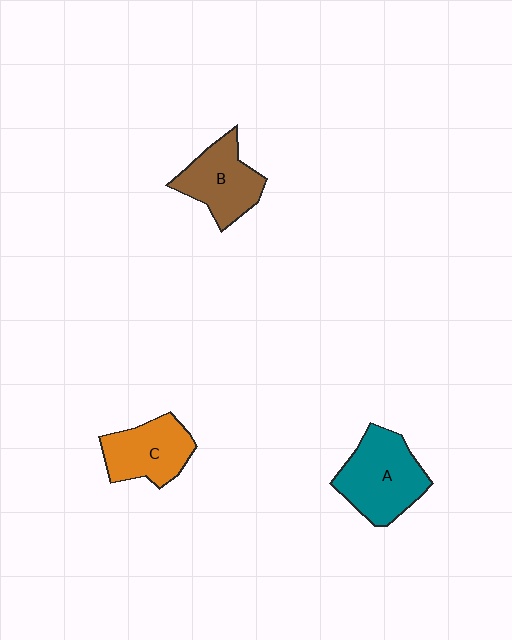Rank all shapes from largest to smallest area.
From largest to smallest: A (teal), B (brown), C (orange).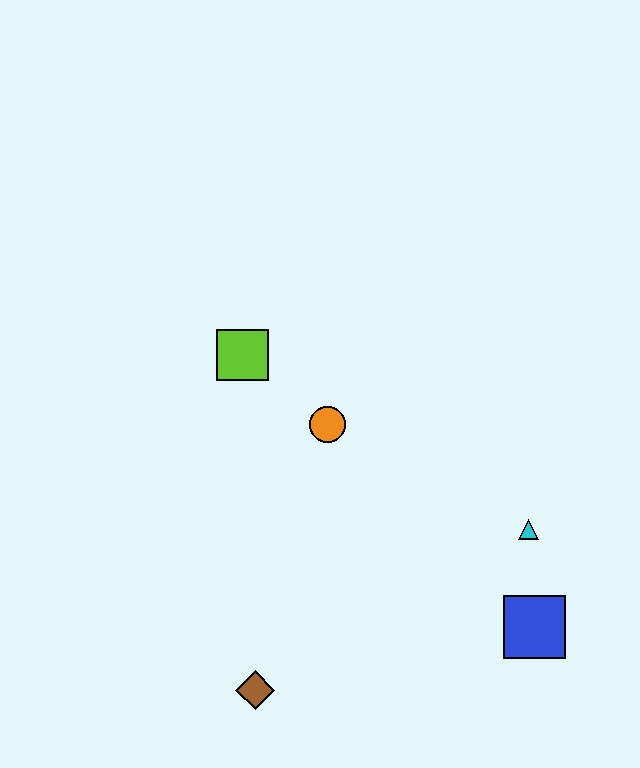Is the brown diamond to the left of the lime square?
No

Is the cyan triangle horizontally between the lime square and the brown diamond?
No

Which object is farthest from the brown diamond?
The lime square is farthest from the brown diamond.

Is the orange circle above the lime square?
No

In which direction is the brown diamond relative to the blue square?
The brown diamond is to the left of the blue square.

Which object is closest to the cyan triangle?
The blue square is closest to the cyan triangle.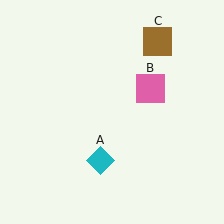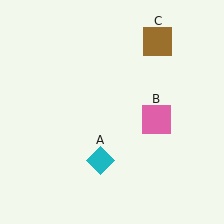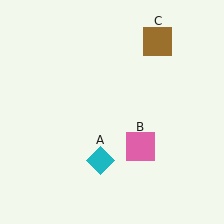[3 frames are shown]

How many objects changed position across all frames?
1 object changed position: pink square (object B).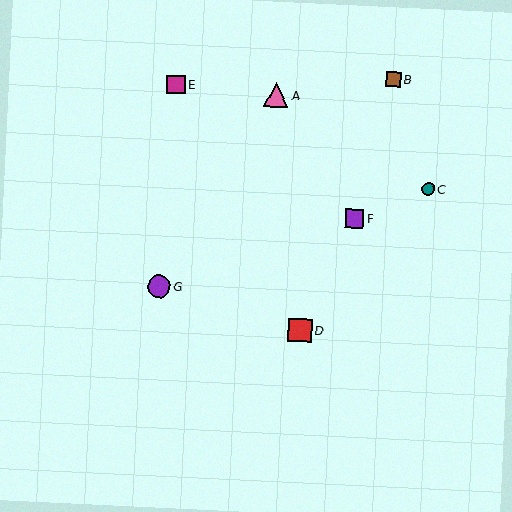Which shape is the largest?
The pink triangle (labeled A) is the largest.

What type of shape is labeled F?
Shape F is a purple square.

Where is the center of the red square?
The center of the red square is at (300, 330).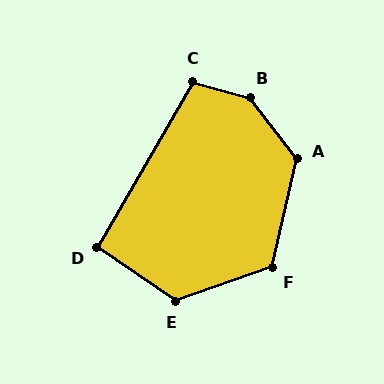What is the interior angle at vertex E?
Approximately 127 degrees (obtuse).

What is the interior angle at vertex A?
Approximately 129 degrees (obtuse).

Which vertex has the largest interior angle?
B, at approximately 144 degrees.